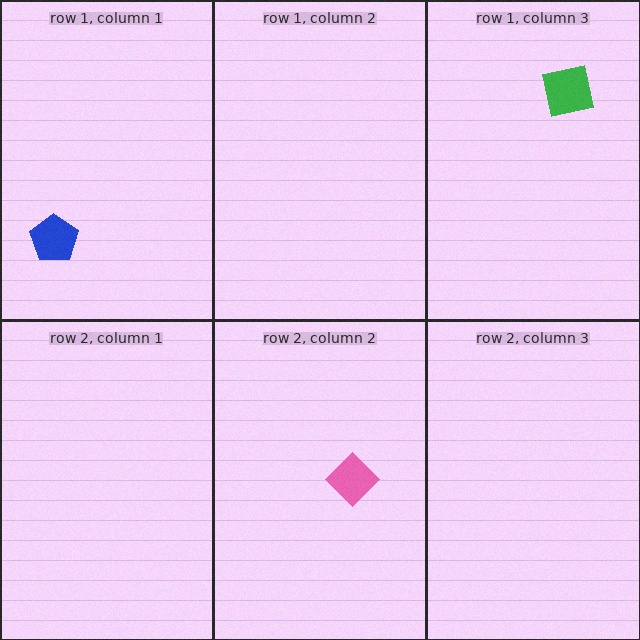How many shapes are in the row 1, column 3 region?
1.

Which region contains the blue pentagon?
The row 1, column 1 region.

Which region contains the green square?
The row 1, column 3 region.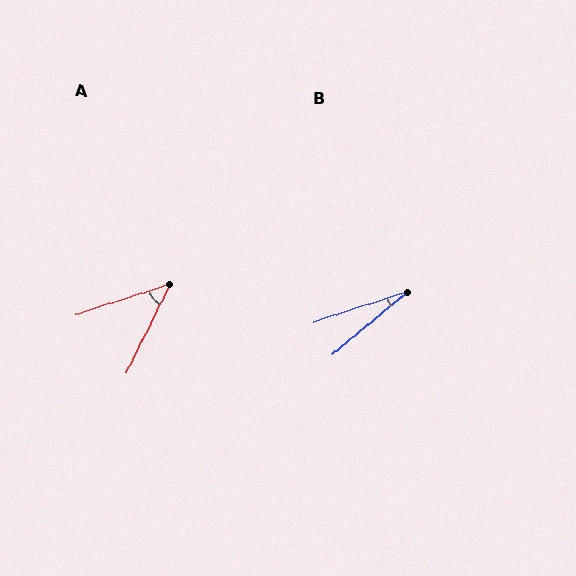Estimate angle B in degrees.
Approximately 22 degrees.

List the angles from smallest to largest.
B (22°), A (46°).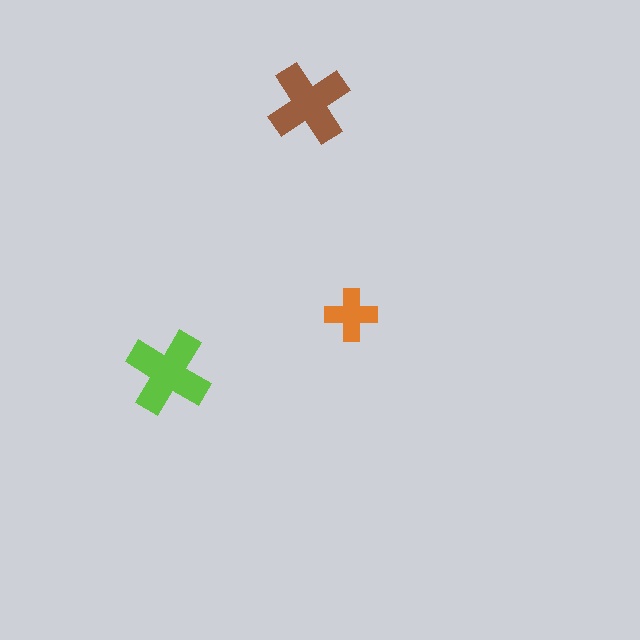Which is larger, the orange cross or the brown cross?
The brown one.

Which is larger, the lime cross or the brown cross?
The lime one.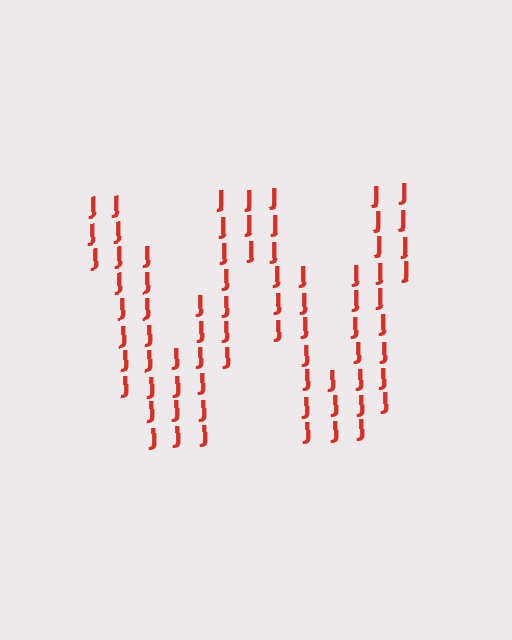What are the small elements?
The small elements are letter J's.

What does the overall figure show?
The overall figure shows the letter W.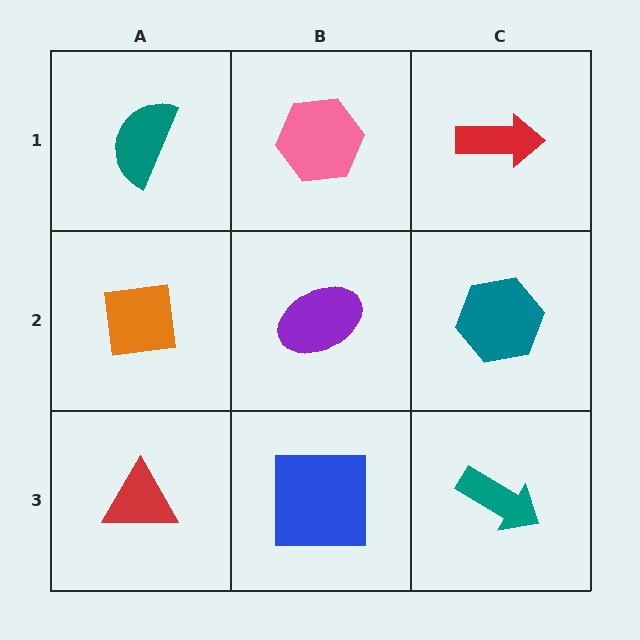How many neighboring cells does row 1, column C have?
2.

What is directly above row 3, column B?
A purple ellipse.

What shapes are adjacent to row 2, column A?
A teal semicircle (row 1, column A), a red triangle (row 3, column A), a purple ellipse (row 2, column B).